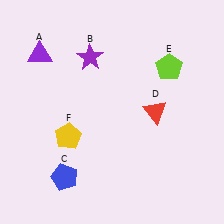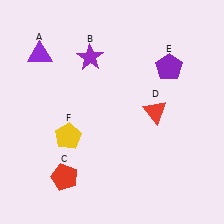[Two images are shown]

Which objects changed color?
C changed from blue to red. E changed from lime to purple.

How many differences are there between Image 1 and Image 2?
There are 2 differences between the two images.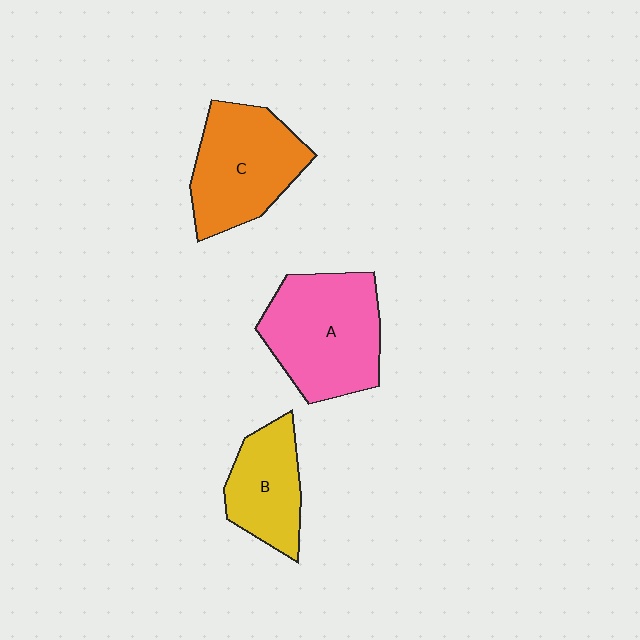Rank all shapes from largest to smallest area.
From largest to smallest: A (pink), C (orange), B (yellow).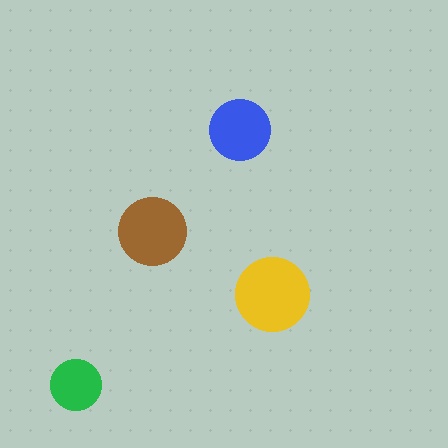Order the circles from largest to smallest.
the yellow one, the brown one, the blue one, the green one.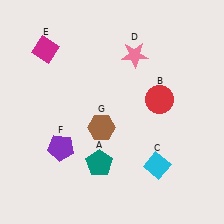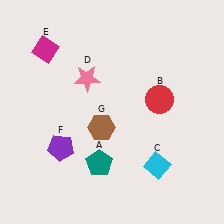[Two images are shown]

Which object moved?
The pink star (D) moved left.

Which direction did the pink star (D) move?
The pink star (D) moved left.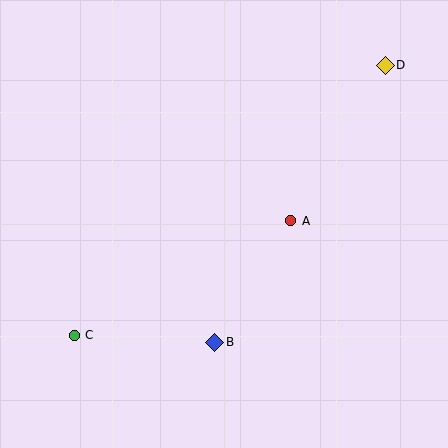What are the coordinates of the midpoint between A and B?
The midpoint between A and B is at (253, 282).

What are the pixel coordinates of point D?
Point D is at (385, 65).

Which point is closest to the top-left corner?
Point C is closest to the top-left corner.